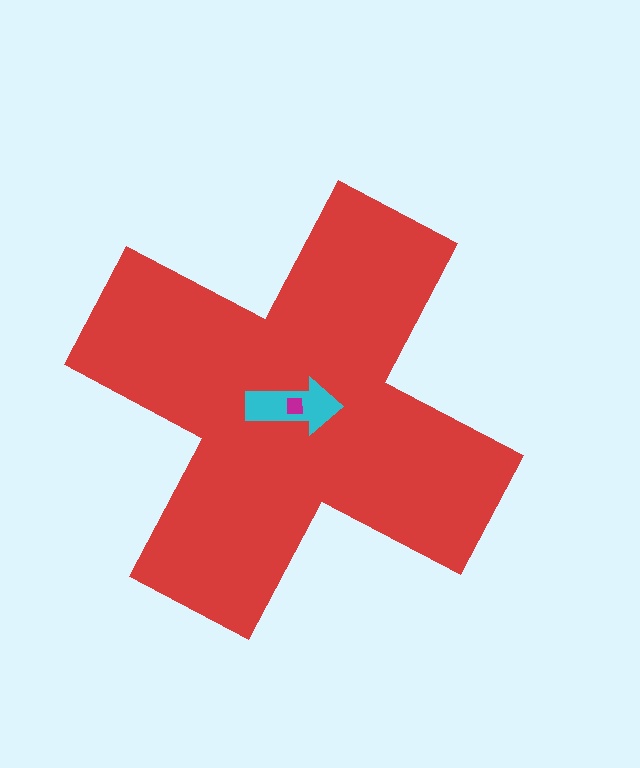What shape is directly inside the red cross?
The cyan arrow.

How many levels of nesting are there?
3.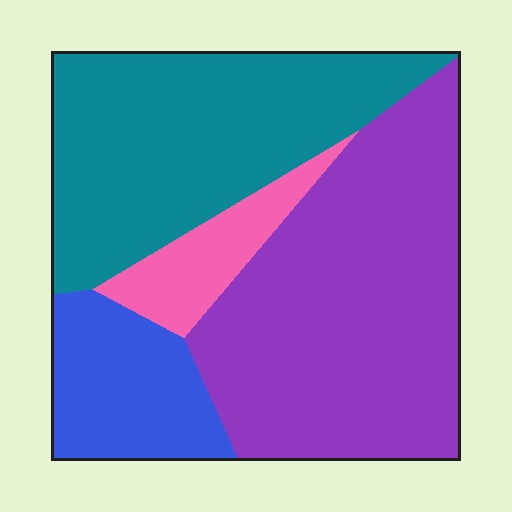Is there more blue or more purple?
Purple.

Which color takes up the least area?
Pink, at roughly 10%.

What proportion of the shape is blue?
Blue covers roughly 15% of the shape.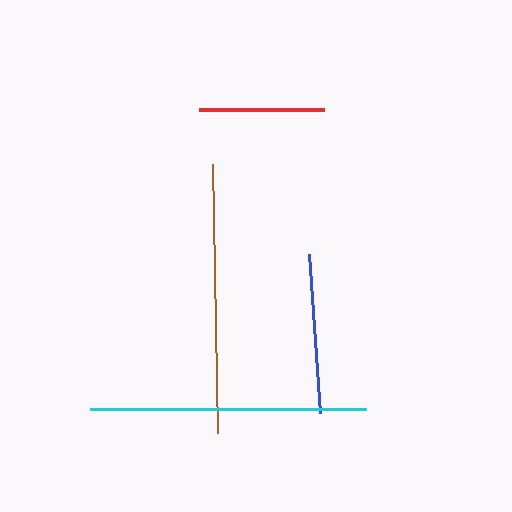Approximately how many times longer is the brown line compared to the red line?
The brown line is approximately 2.1 times the length of the red line.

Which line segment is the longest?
The cyan line is the longest at approximately 276 pixels.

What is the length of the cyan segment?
The cyan segment is approximately 276 pixels long.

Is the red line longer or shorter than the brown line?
The brown line is longer than the red line.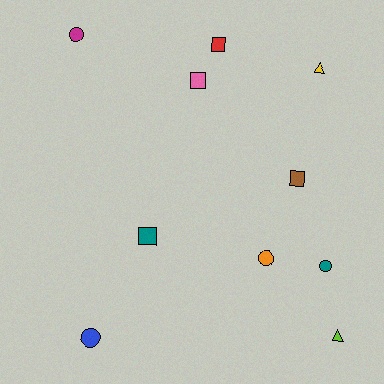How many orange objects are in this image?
There is 1 orange object.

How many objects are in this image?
There are 10 objects.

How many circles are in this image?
There are 4 circles.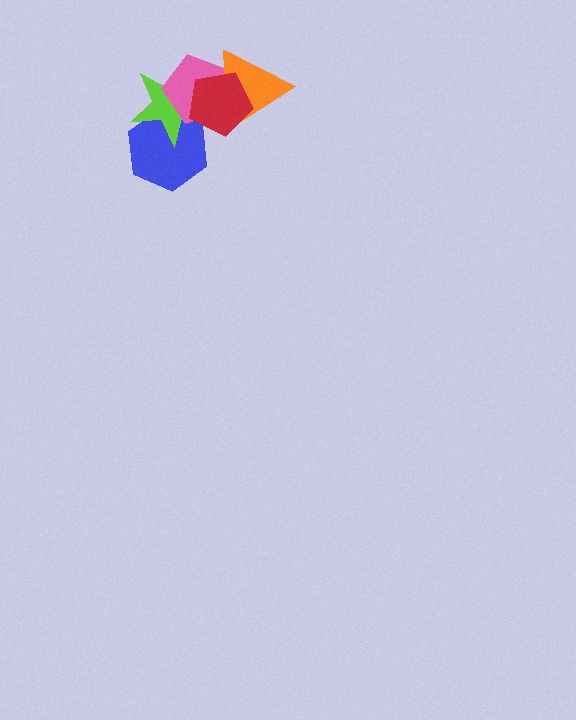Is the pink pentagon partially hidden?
Yes, it is partially covered by another shape.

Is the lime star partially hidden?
Yes, it is partially covered by another shape.